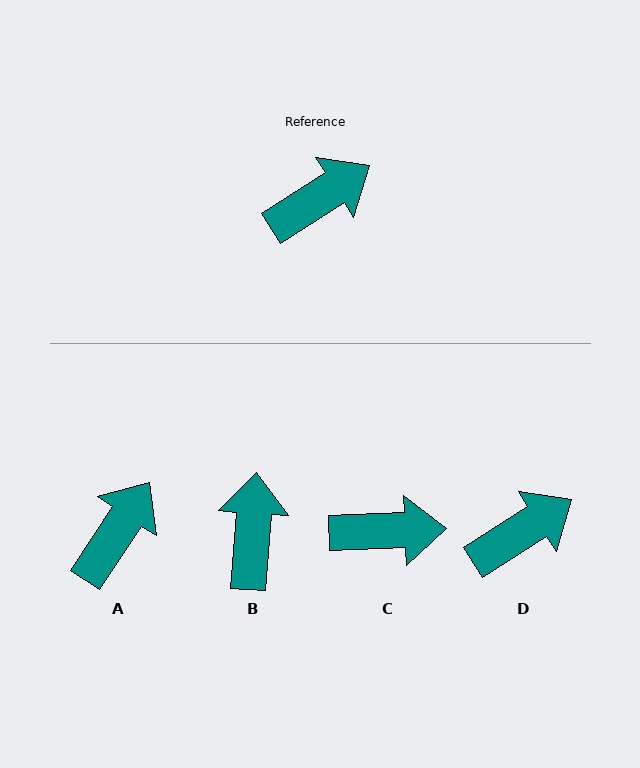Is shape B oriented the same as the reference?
No, it is off by about 53 degrees.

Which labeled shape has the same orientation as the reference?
D.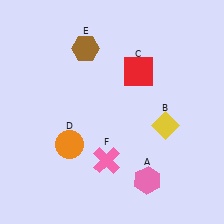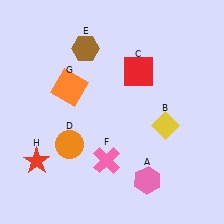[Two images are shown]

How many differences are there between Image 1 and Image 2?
There are 2 differences between the two images.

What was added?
An orange square (G), a red star (H) were added in Image 2.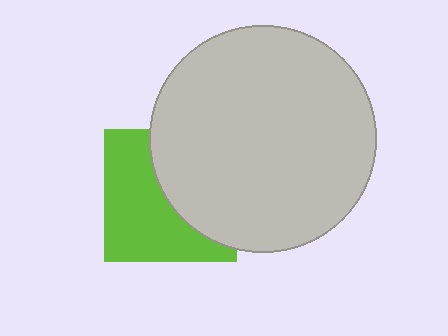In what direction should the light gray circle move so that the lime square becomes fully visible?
The light gray circle should move right. That is the shortest direction to clear the overlap and leave the lime square fully visible.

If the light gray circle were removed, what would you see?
You would see the complete lime square.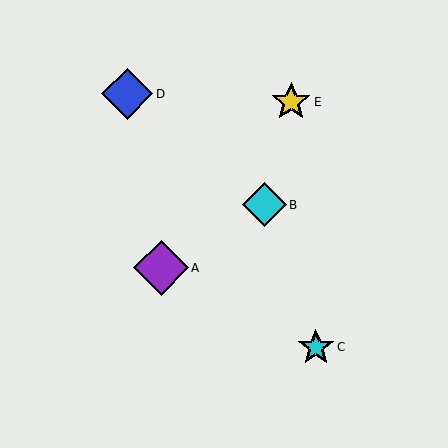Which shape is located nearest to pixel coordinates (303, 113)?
The yellow star (labeled E) at (291, 102) is nearest to that location.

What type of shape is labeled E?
Shape E is a yellow star.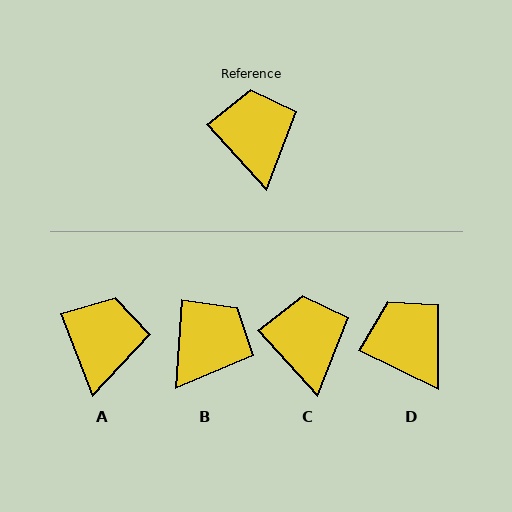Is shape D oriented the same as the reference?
No, it is off by about 21 degrees.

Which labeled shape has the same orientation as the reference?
C.